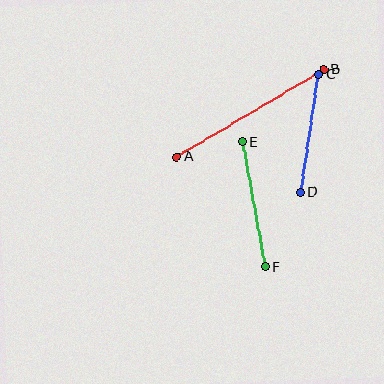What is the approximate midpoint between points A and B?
The midpoint is at approximately (250, 113) pixels.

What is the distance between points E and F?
The distance is approximately 127 pixels.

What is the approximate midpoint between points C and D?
The midpoint is at approximately (309, 133) pixels.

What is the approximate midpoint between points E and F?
The midpoint is at approximately (254, 205) pixels.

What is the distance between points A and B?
The distance is approximately 171 pixels.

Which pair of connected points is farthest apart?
Points A and B are farthest apart.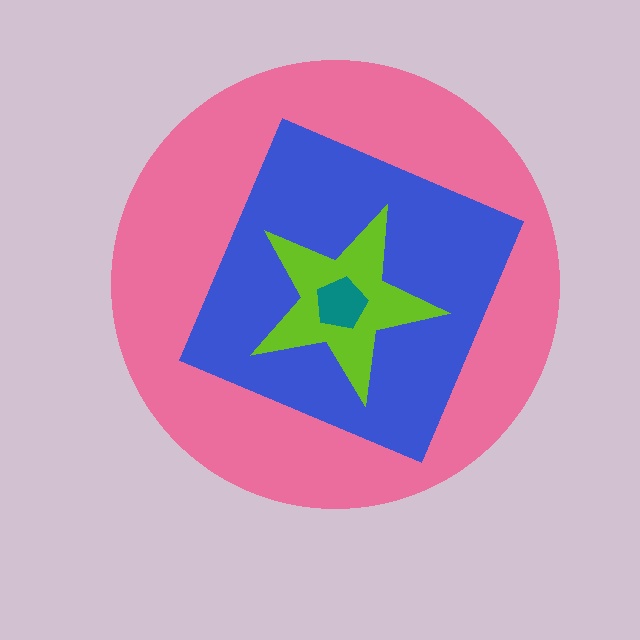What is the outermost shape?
The pink circle.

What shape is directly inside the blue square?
The lime star.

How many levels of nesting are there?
4.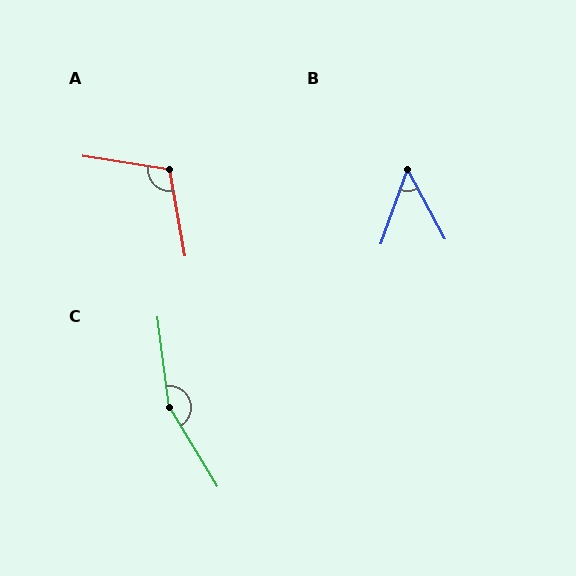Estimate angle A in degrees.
Approximately 109 degrees.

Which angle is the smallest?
B, at approximately 47 degrees.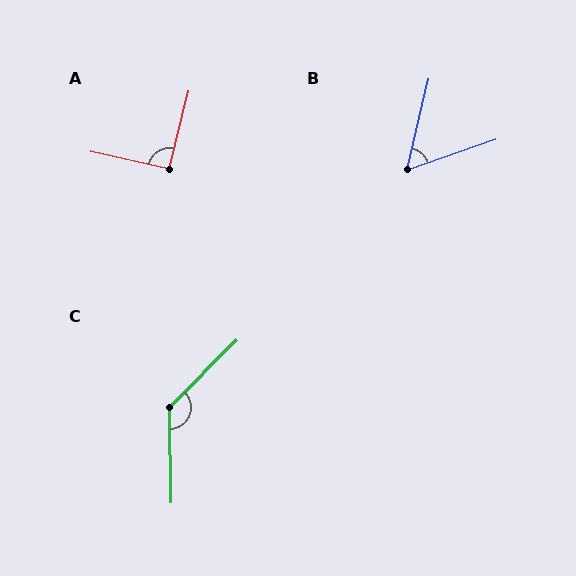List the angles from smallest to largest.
B (57°), A (91°), C (134°).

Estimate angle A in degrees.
Approximately 91 degrees.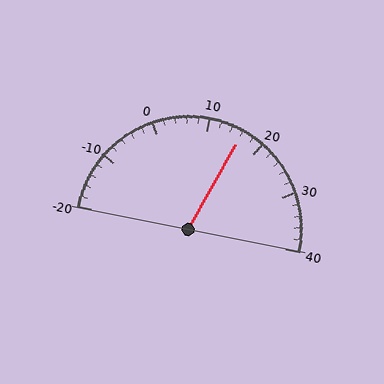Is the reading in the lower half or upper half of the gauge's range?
The reading is in the upper half of the range (-20 to 40).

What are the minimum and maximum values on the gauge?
The gauge ranges from -20 to 40.